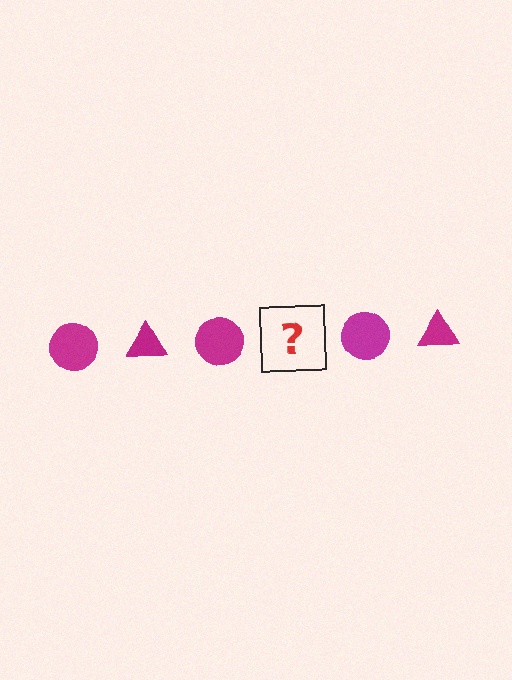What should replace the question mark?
The question mark should be replaced with a magenta triangle.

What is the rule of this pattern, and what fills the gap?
The rule is that the pattern cycles through circle, triangle shapes in magenta. The gap should be filled with a magenta triangle.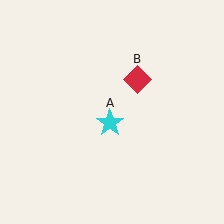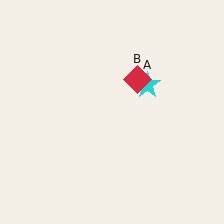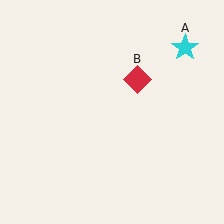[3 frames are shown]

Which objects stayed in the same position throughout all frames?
Red diamond (object B) remained stationary.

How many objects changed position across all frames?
1 object changed position: cyan star (object A).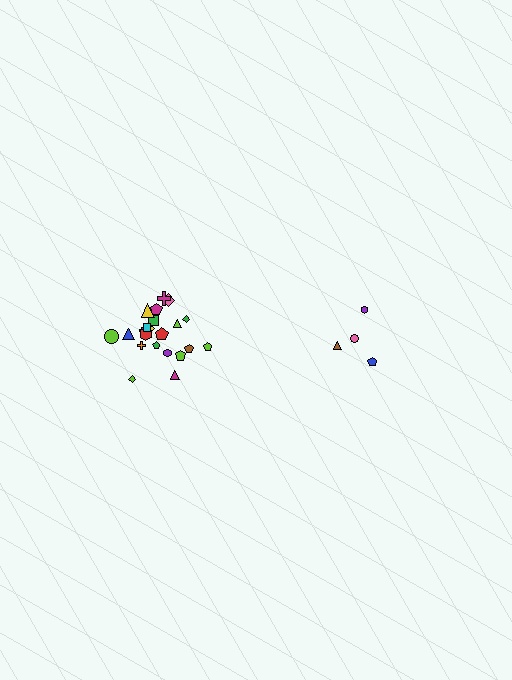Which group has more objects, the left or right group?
The left group.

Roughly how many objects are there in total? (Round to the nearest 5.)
Roughly 25 objects in total.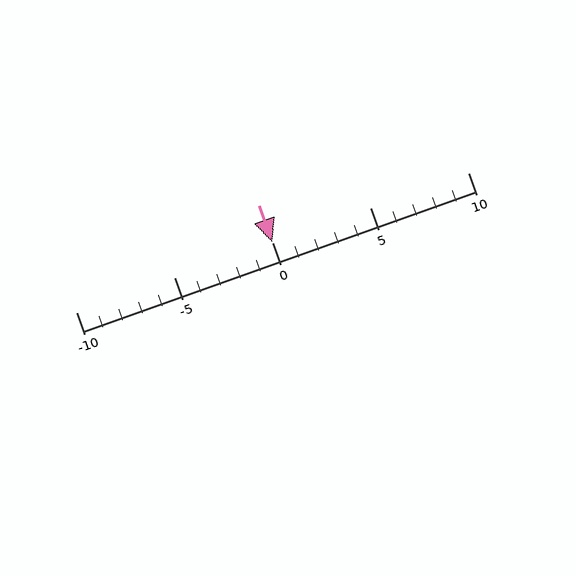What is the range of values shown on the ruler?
The ruler shows values from -10 to 10.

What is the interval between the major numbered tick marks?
The major tick marks are spaced 5 units apart.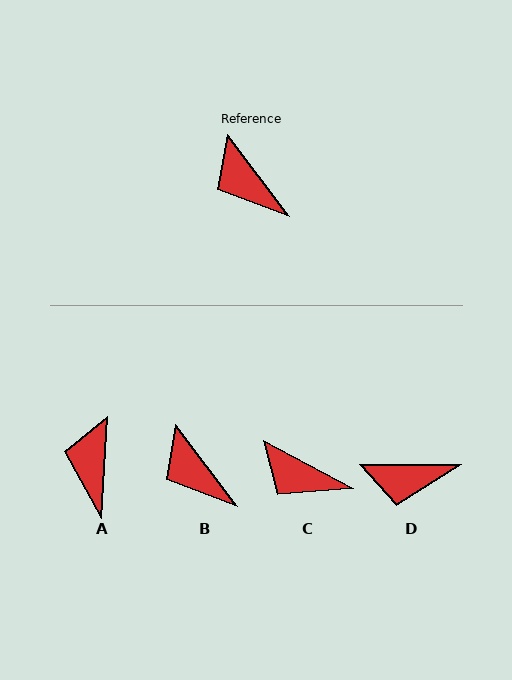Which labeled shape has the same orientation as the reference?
B.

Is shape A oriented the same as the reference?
No, it is off by about 41 degrees.